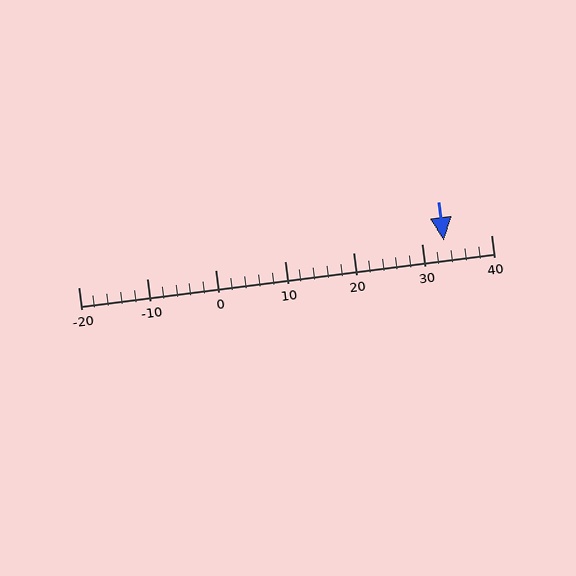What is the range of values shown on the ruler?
The ruler shows values from -20 to 40.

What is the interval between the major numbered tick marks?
The major tick marks are spaced 10 units apart.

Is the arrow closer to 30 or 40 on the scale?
The arrow is closer to 30.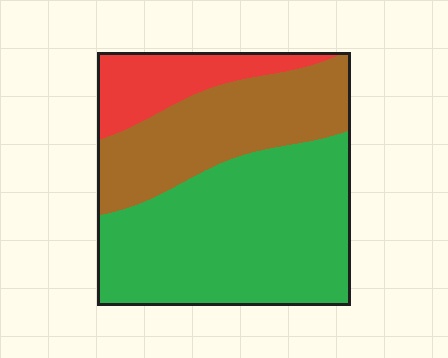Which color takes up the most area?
Green, at roughly 55%.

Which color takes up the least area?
Red, at roughly 15%.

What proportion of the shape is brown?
Brown covers roughly 30% of the shape.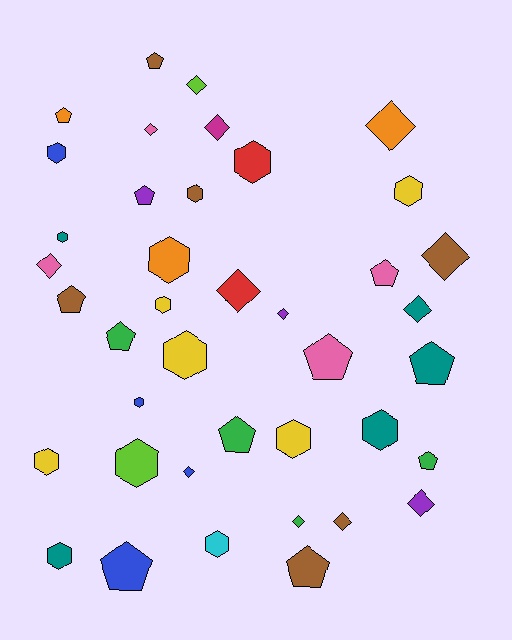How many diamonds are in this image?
There are 13 diamonds.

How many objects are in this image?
There are 40 objects.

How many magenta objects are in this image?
There is 1 magenta object.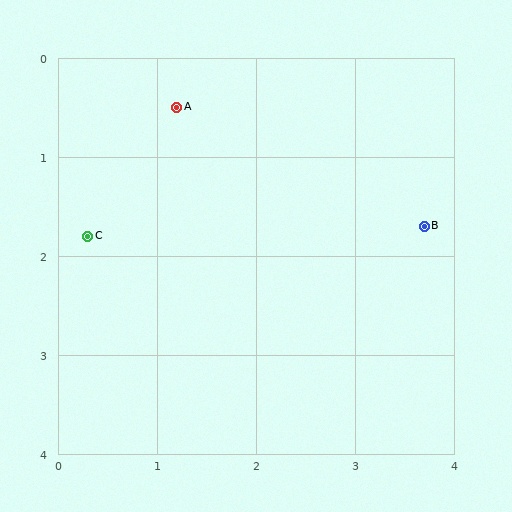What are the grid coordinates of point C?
Point C is at approximately (0.3, 1.8).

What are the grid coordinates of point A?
Point A is at approximately (1.2, 0.5).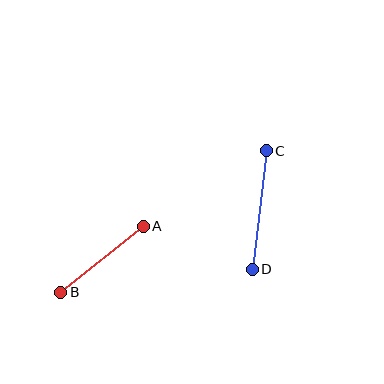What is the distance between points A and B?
The distance is approximately 106 pixels.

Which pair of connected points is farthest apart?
Points C and D are farthest apart.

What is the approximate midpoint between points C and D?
The midpoint is at approximately (259, 210) pixels.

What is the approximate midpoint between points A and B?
The midpoint is at approximately (102, 259) pixels.